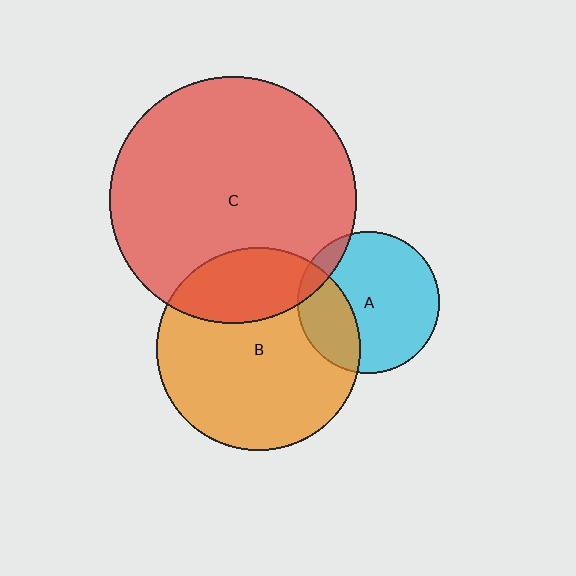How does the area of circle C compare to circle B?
Approximately 1.5 times.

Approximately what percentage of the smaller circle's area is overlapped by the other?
Approximately 30%.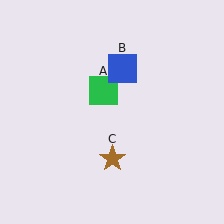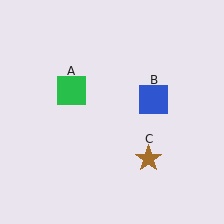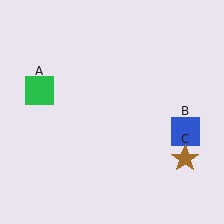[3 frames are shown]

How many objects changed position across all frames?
3 objects changed position: green square (object A), blue square (object B), brown star (object C).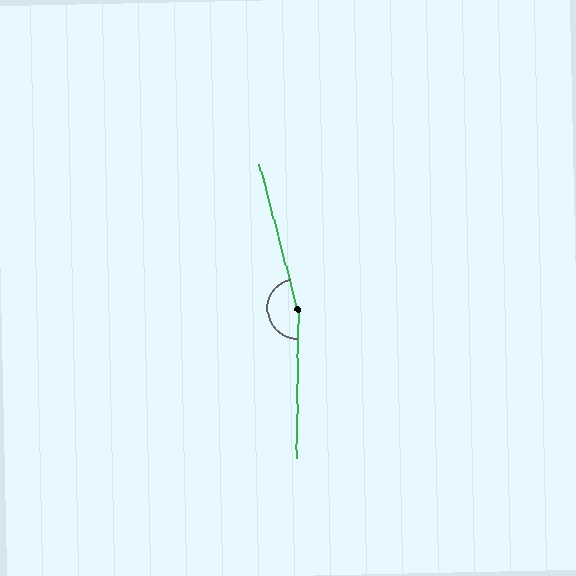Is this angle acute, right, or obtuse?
It is obtuse.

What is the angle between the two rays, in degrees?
Approximately 165 degrees.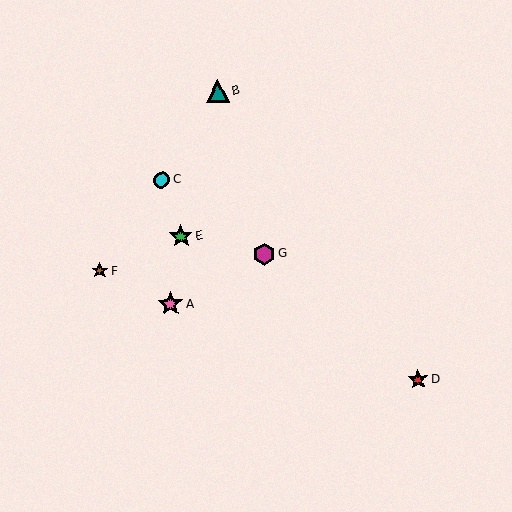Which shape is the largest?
The pink star (labeled A) is the largest.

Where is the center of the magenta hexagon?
The center of the magenta hexagon is at (264, 254).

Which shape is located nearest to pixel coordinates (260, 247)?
The magenta hexagon (labeled G) at (264, 254) is nearest to that location.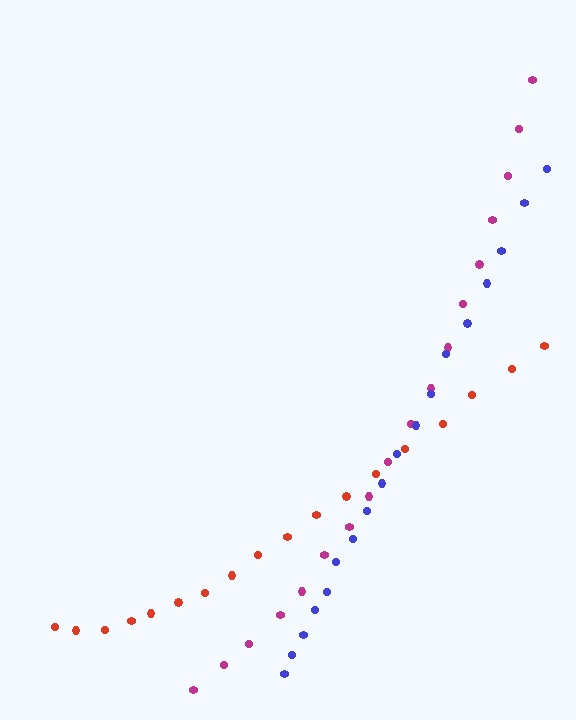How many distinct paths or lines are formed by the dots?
There are 3 distinct paths.